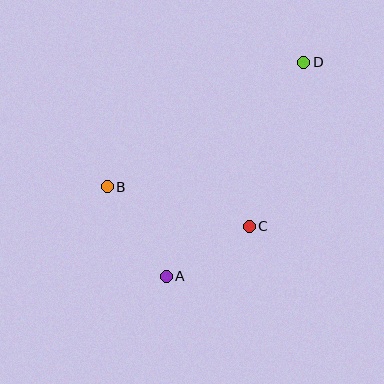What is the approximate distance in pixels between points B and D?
The distance between B and D is approximately 233 pixels.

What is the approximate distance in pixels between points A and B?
The distance between A and B is approximately 107 pixels.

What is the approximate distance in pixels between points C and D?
The distance between C and D is approximately 173 pixels.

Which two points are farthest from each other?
Points A and D are farthest from each other.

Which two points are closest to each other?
Points A and C are closest to each other.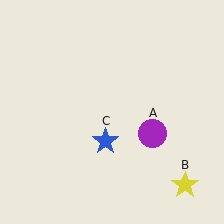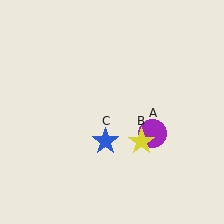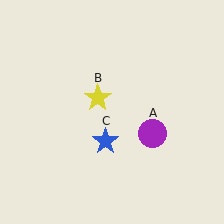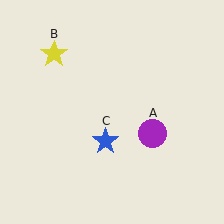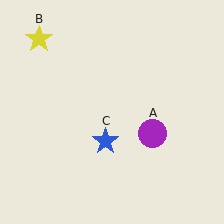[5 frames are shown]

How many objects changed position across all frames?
1 object changed position: yellow star (object B).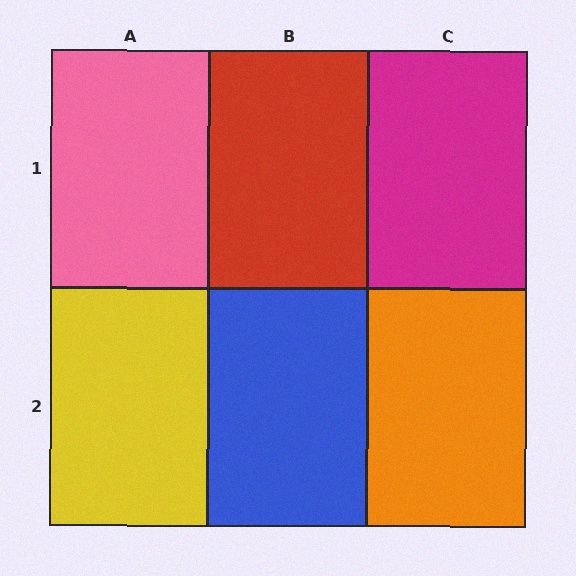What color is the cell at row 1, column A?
Pink.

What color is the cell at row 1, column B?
Red.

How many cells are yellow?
1 cell is yellow.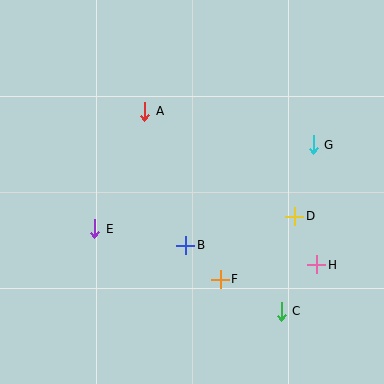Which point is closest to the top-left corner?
Point A is closest to the top-left corner.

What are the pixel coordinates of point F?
Point F is at (220, 279).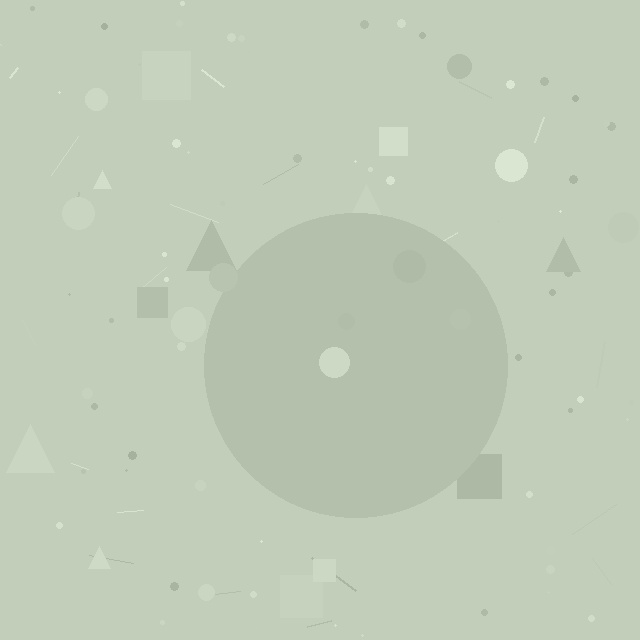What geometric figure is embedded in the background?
A circle is embedded in the background.